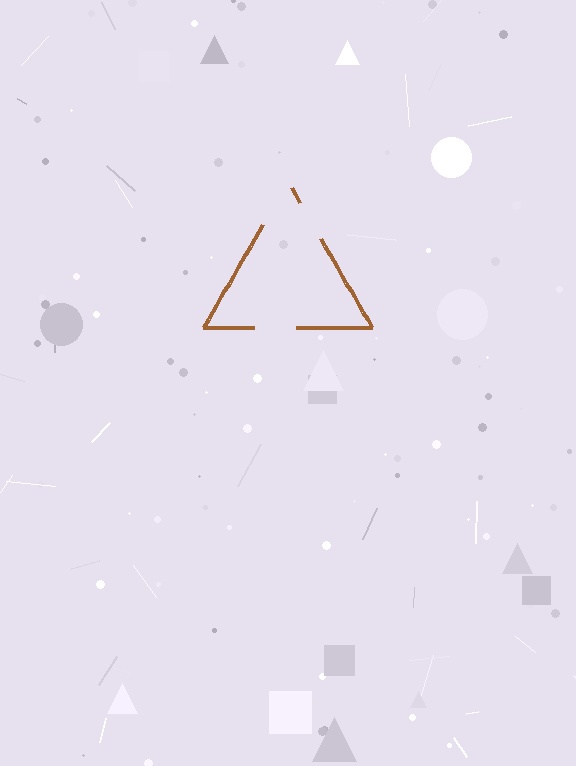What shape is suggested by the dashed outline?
The dashed outline suggests a triangle.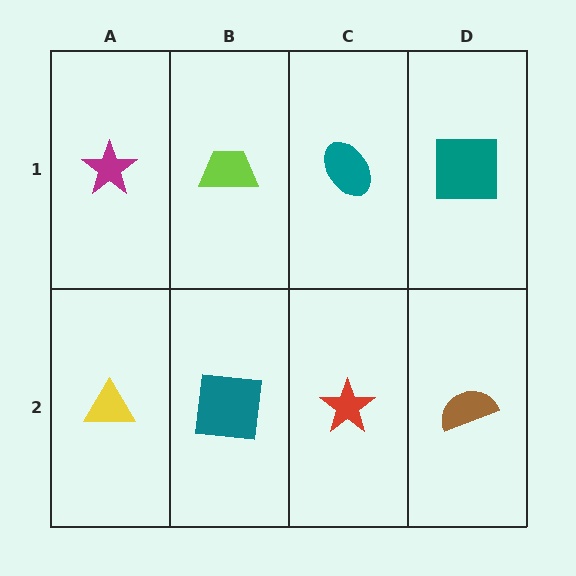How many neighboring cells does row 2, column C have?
3.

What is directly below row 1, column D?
A brown semicircle.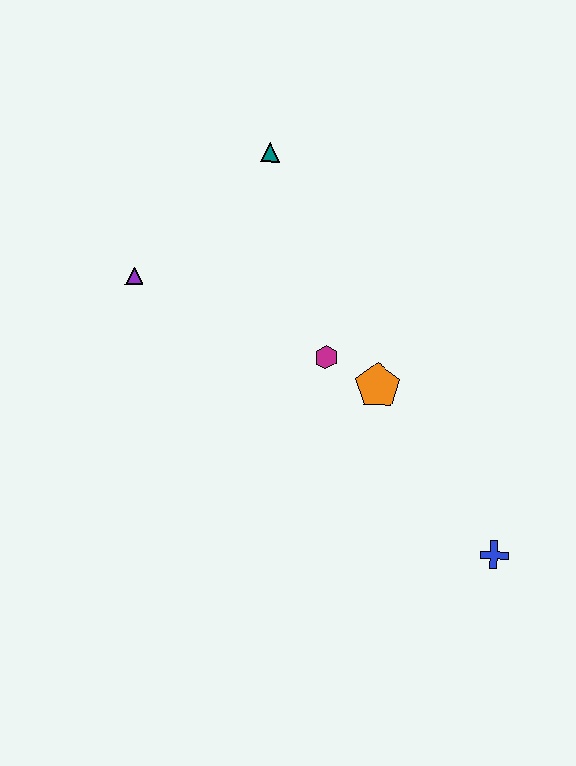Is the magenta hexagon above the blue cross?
Yes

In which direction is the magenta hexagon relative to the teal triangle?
The magenta hexagon is below the teal triangle.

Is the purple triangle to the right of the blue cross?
No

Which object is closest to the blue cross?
The orange pentagon is closest to the blue cross.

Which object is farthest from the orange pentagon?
The purple triangle is farthest from the orange pentagon.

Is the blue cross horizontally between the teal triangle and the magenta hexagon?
No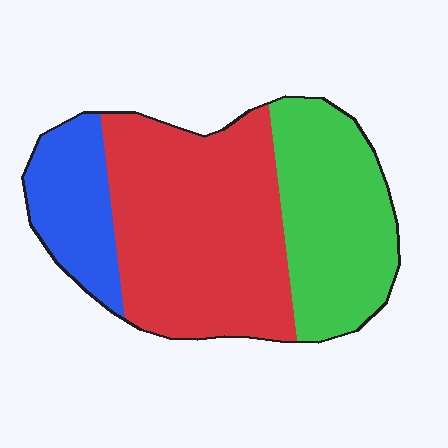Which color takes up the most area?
Red, at roughly 50%.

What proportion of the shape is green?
Green takes up between a sixth and a third of the shape.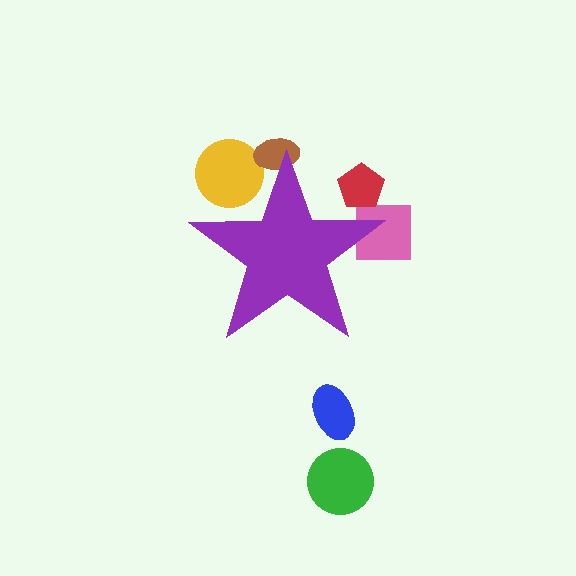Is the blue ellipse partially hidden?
No, the blue ellipse is fully visible.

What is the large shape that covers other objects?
A purple star.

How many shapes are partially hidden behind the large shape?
4 shapes are partially hidden.